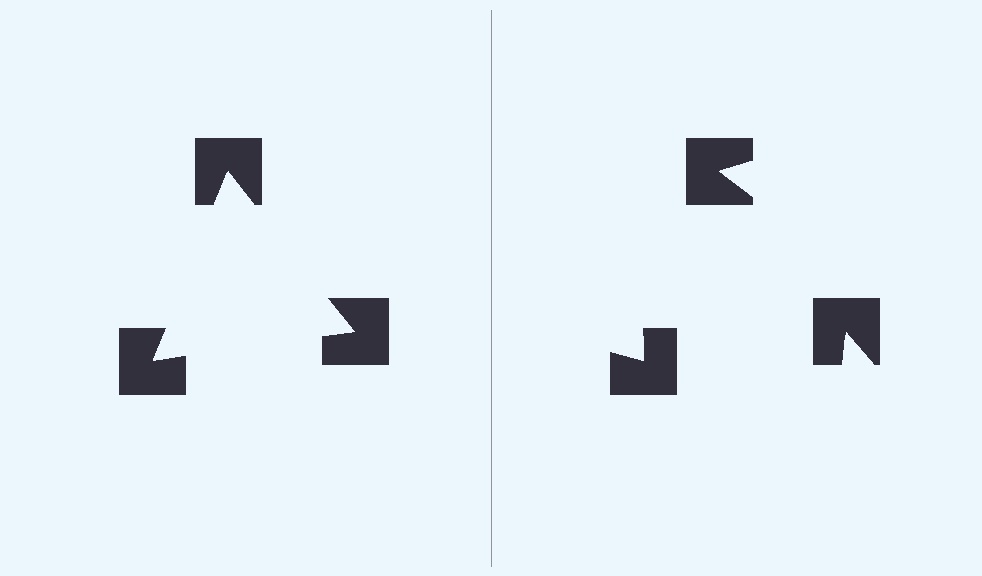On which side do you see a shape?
An illusory triangle appears on the left side. On the right side the wedge cuts are rotated, so no coherent shape forms.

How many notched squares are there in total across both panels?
6 — 3 on each side.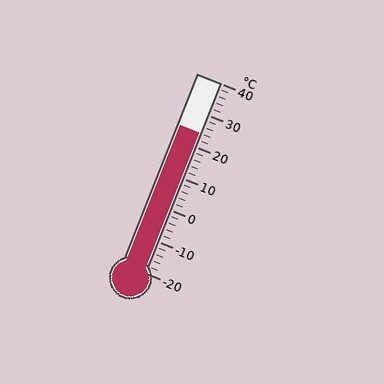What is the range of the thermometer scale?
The thermometer scale ranges from -20°C to 40°C.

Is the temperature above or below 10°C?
The temperature is above 10°C.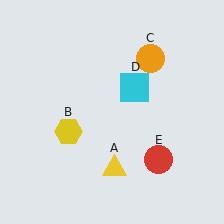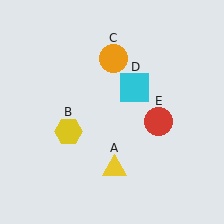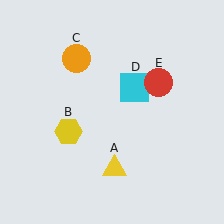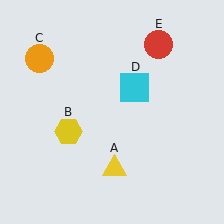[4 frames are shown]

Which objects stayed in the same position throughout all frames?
Yellow triangle (object A) and yellow hexagon (object B) and cyan square (object D) remained stationary.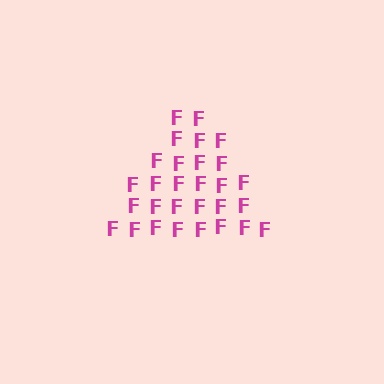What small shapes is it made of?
It is made of small letter F's.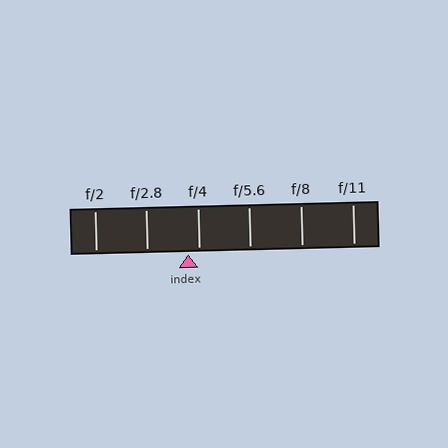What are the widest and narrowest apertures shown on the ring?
The widest aperture shown is f/2 and the narrowest is f/11.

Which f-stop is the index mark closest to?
The index mark is closest to f/4.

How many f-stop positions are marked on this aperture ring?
There are 6 f-stop positions marked.